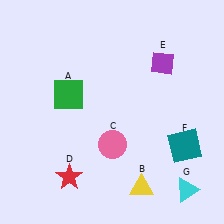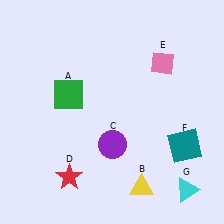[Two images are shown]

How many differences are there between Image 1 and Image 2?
There are 2 differences between the two images.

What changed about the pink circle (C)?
In Image 1, C is pink. In Image 2, it changed to purple.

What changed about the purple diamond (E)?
In Image 1, E is purple. In Image 2, it changed to pink.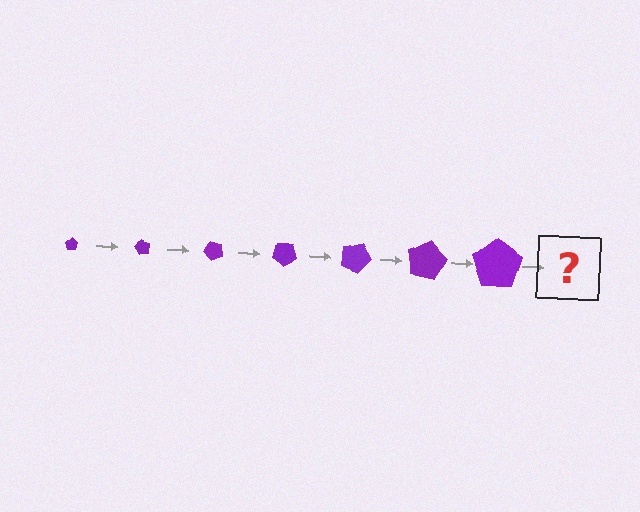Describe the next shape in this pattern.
It should be a pentagon, larger than the previous one and rotated 420 degrees from the start.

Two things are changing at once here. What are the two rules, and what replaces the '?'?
The two rules are that the pentagon grows larger each step and it rotates 60 degrees each step. The '?' should be a pentagon, larger than the previous one and rotated 420 degrees from the start.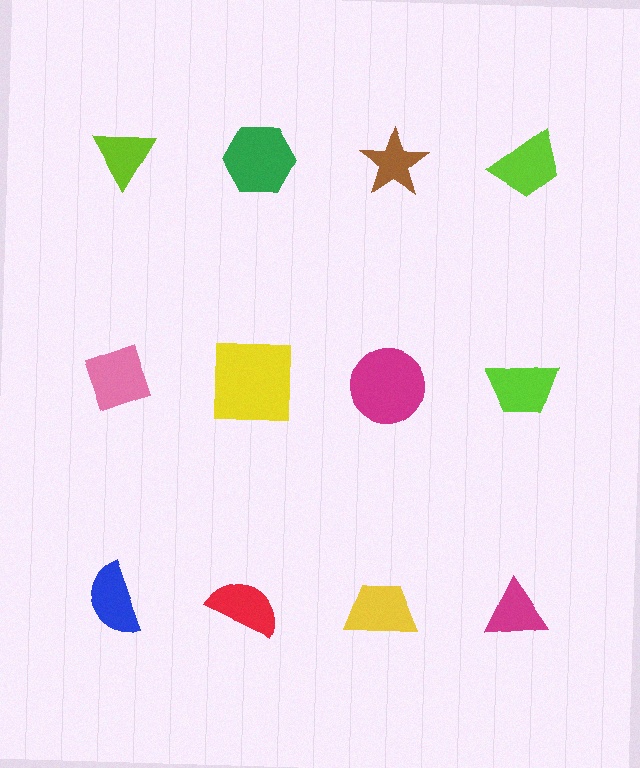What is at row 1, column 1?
A lime triangle.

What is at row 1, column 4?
A lime trapezoid.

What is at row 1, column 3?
A brown star.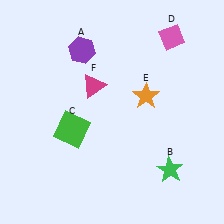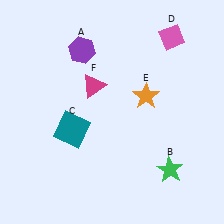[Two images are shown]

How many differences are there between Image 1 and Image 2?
There is 1 difference between the two images.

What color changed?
The square (C) changed from green in Image 1 to teal in Image 2.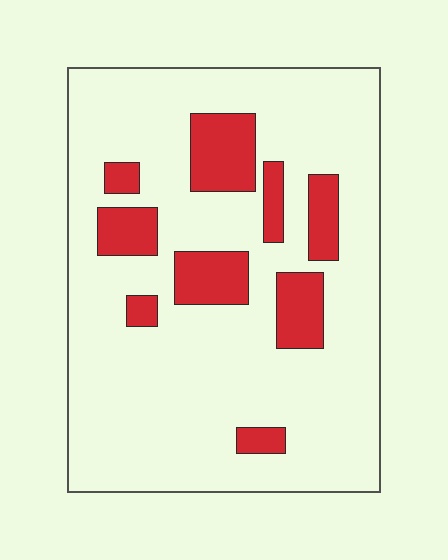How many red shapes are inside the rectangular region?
9.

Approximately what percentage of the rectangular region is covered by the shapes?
Approximately 20%.